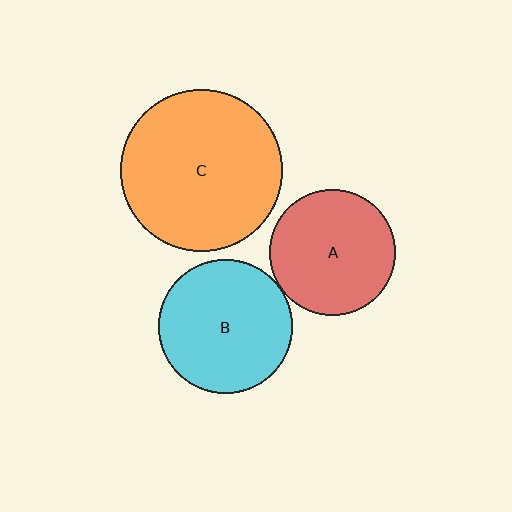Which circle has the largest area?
Circle C (orange).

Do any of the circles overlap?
No, none of the circles overlap.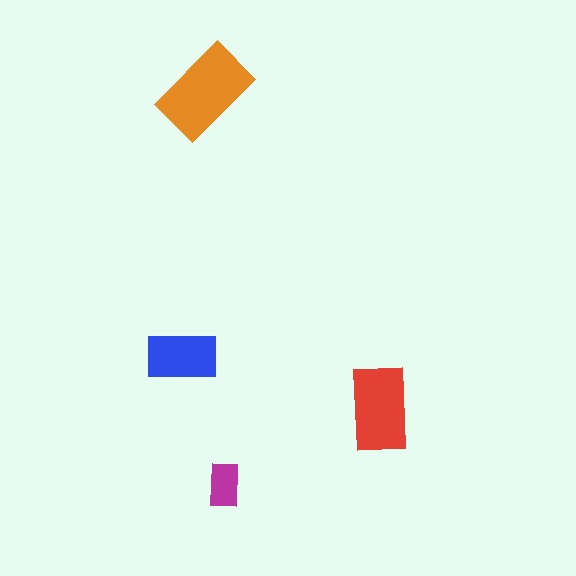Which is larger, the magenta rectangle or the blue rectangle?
The blue one.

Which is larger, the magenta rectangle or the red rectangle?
The red one.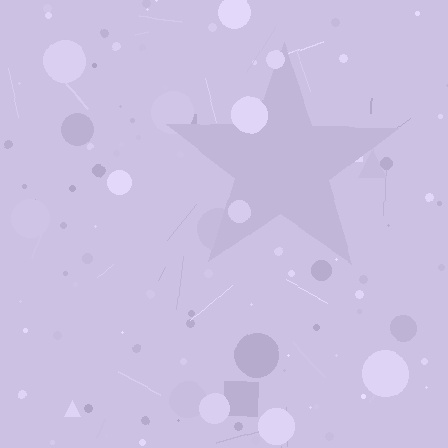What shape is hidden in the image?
A star is hidden in the image.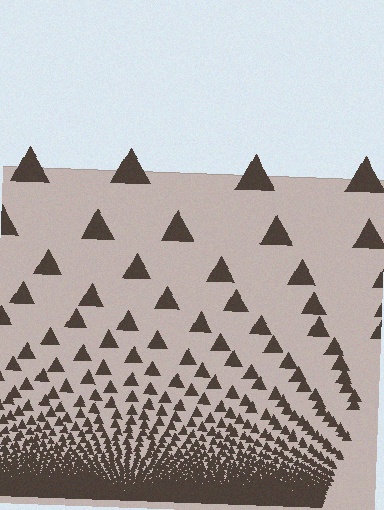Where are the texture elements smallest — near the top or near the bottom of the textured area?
Near the bottom.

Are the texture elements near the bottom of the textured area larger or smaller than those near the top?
Smaller. The gradient is inverted — elements near the bottom are smaller and denser.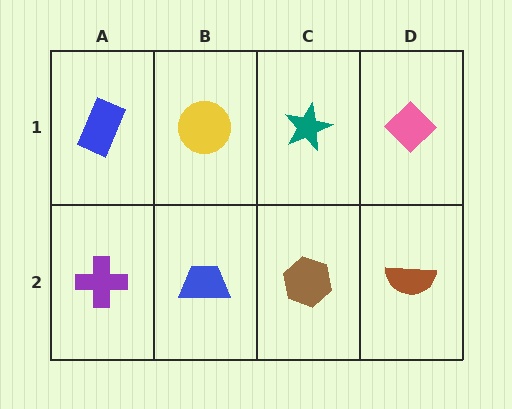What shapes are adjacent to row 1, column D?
A brown semicircle (row 2, column D), a teal star (row 1, column C).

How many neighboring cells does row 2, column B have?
3.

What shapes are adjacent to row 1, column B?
A blue trapezoid (row 2, column B), a blue rectangle (row 1, column A), a teal star (row 1, column C).